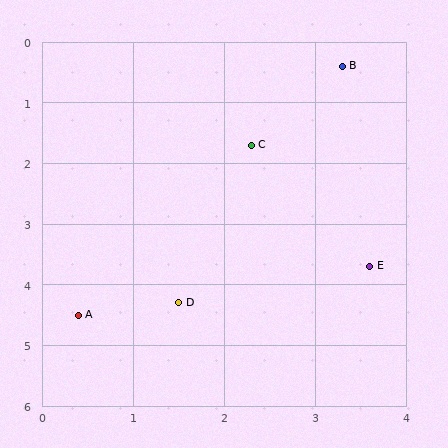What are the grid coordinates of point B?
Point B is at approximately (3.3, 0.4).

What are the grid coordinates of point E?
Point E is at approximately (3.6, 3.7).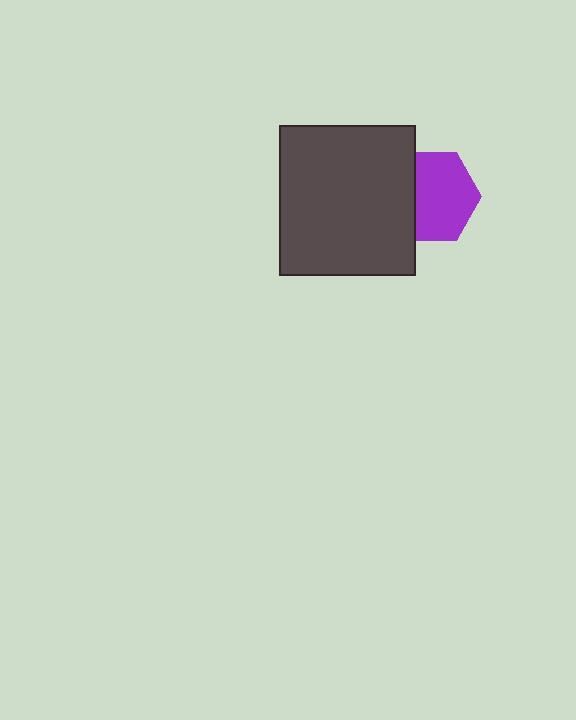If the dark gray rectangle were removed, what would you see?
You would see the complete purple hexagon.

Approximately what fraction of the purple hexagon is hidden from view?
Roughly 30% of the purple hexagon is hidden behind the dark gray rectangle.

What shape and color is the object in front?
The object in front is a dark gray rectangle.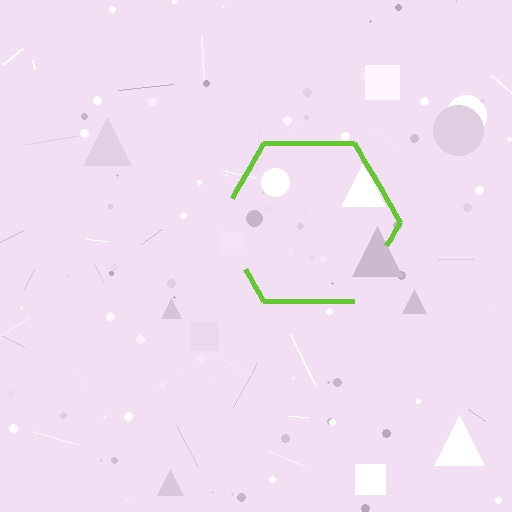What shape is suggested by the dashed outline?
The dashed outline suggests a hexagon.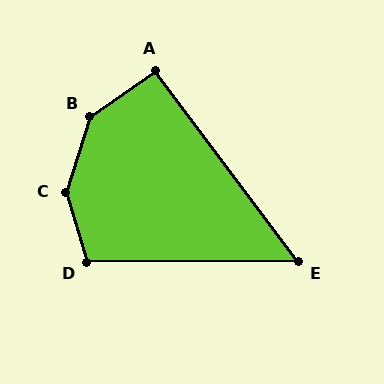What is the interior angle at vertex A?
Approximately 92 degrees (approximately right).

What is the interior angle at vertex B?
Approximately 143 degrees (obtuse).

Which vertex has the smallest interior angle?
E, at approximately 53 degrees.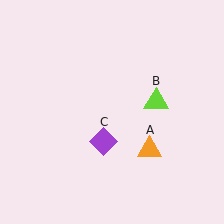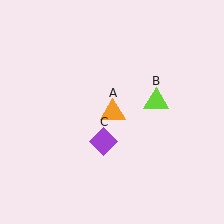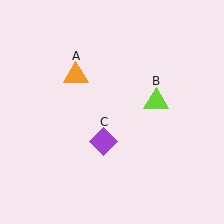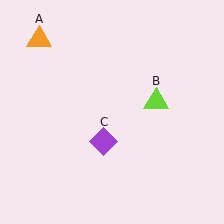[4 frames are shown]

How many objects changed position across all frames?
1 object changed position: orange triangle (object A).